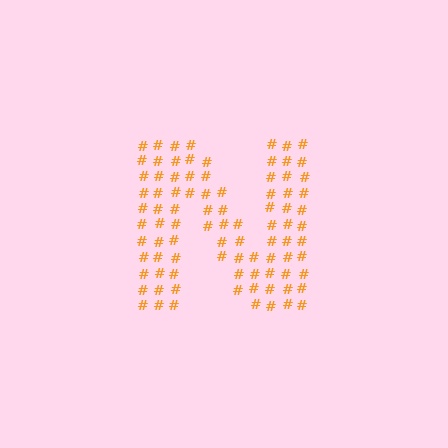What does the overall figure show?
The overall figure shows the letter N.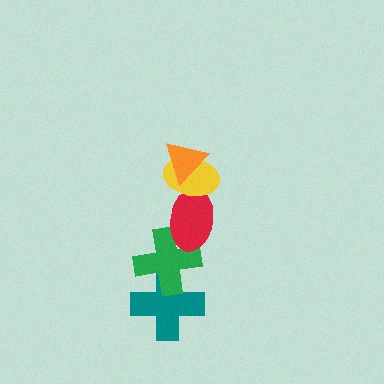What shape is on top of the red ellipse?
The yellow ellipse is on top of the red ellipse.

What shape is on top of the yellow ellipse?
The orange triangle is on top of the yellow ellipse.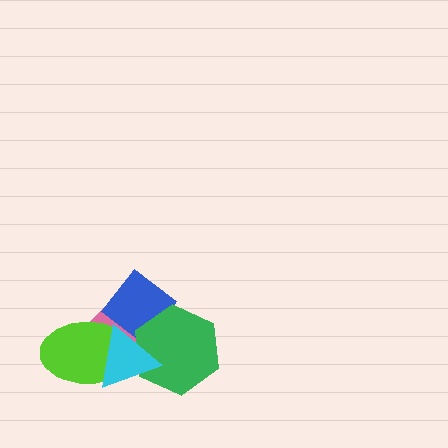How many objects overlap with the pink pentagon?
4 objects overlap with the pink pentagon.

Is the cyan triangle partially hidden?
No, no other shape covers it.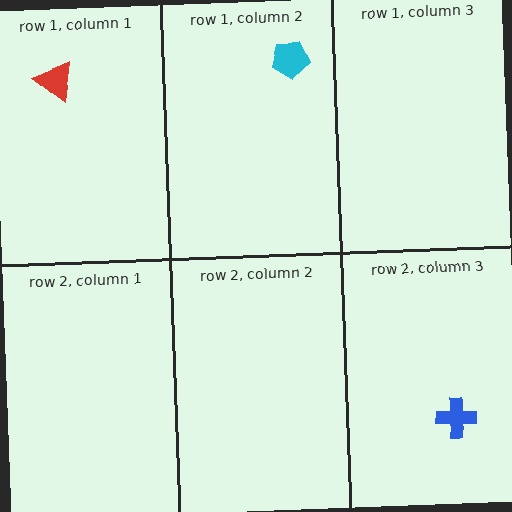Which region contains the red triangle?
The row 1, column 1 region.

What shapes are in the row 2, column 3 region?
The blue cross.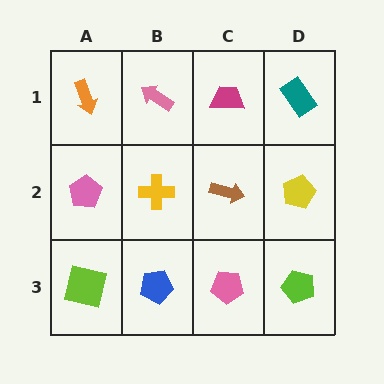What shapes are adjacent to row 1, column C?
A brown arrow (row 2, column C), a pink arrow (row 1, column B), a teal rectangle (row 1, column D).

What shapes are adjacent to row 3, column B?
A yellow cross (row 2, column B), a lime square (row 3, column A), a pink pentagon (row 3, column C).